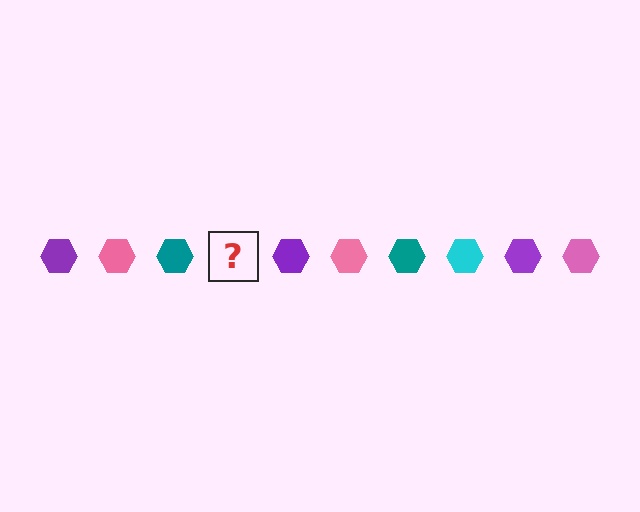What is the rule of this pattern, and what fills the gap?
The rule is that the pattern cycles through purple, pink, teal, cyan hexagons. The gap should be filled with a cyan hexagon.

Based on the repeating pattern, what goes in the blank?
The blank should be a cyan hexagon.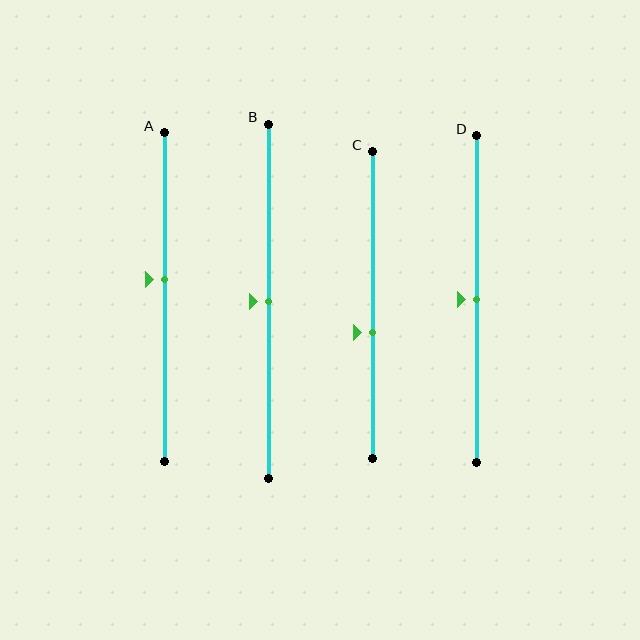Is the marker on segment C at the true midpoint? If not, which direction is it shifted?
No, the marker on segment C is shifted downward by about 9% of the segment length.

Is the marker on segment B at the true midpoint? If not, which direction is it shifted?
Yes, the marker on segment B is at the true midpoint.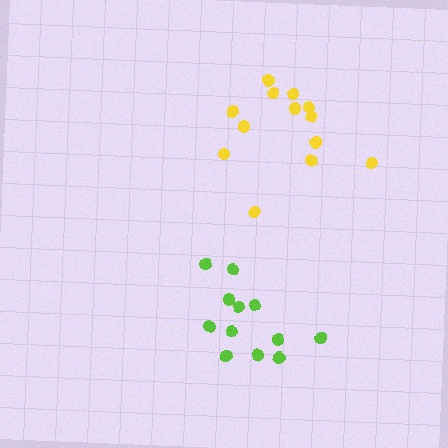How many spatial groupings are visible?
There are 2 spatial groupings.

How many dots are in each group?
Group 1: 12 dots, Group 2: 13 dots (25 total).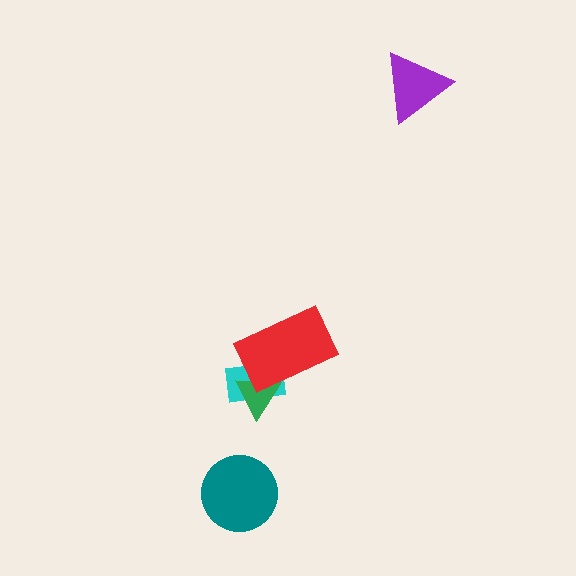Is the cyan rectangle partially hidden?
Yes, it is partially covered by another shape.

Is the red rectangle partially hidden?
No, no other shape covers it.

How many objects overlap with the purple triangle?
0 objects overlap with the purple triangle.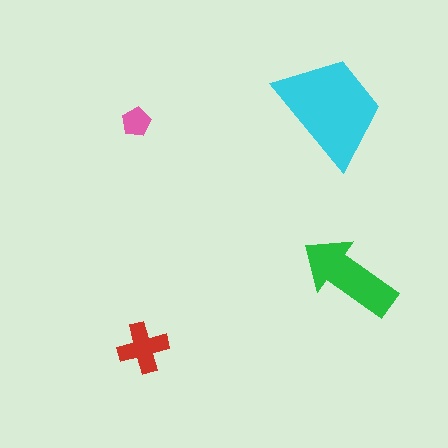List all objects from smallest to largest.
The pink pentagon, the red cross, the green arrow, the cyan trapezoid.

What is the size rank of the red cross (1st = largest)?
3rd.